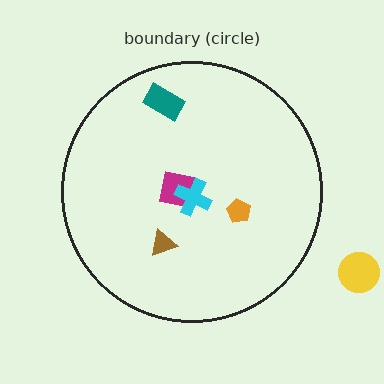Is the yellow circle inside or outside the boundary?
Outside.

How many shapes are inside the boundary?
5 inside, 1 outside.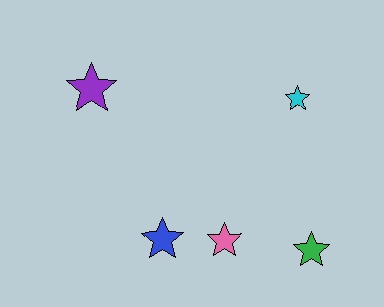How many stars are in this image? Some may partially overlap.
There are 5 stars.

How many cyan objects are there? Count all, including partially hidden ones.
There is 1 cyan object.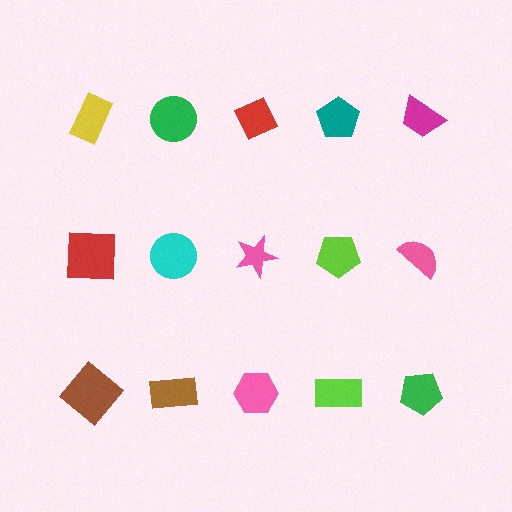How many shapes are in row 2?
5 shapes.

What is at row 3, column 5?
A green pentagon.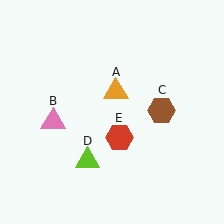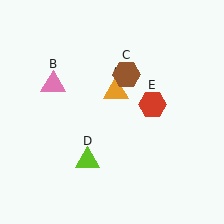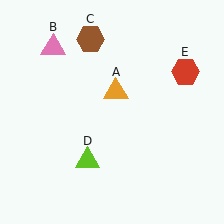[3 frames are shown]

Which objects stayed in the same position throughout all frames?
Orange triangle (object A) and lime triangle (object D) remained stationary.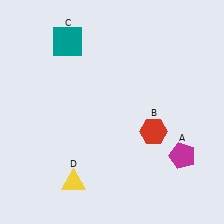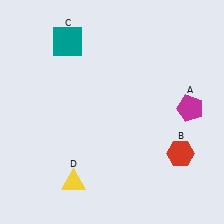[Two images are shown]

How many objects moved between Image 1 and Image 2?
2 objects moved between the two images.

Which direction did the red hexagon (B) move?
The red hexagon (B) moved right.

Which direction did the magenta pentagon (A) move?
The magenta pentagon (A) moved up.